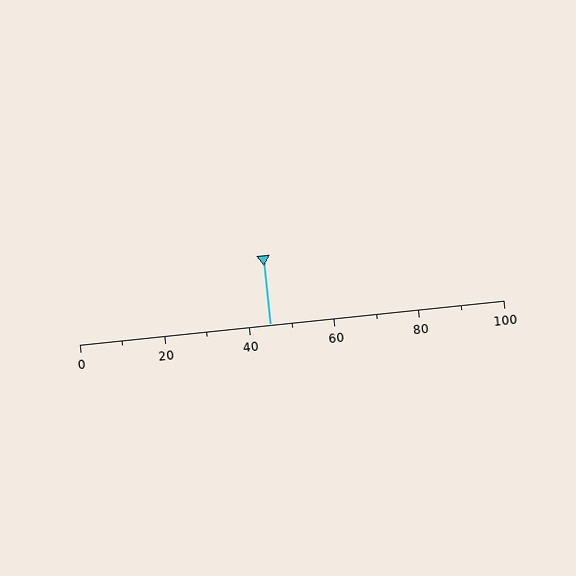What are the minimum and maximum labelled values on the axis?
The axis runs from 0 to 100.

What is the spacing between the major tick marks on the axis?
The major ticks are spaced 20 apart.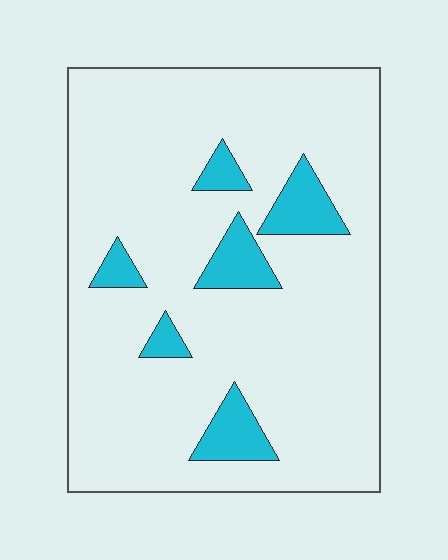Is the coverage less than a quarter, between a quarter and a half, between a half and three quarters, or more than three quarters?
Less than a quarter.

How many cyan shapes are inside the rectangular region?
6.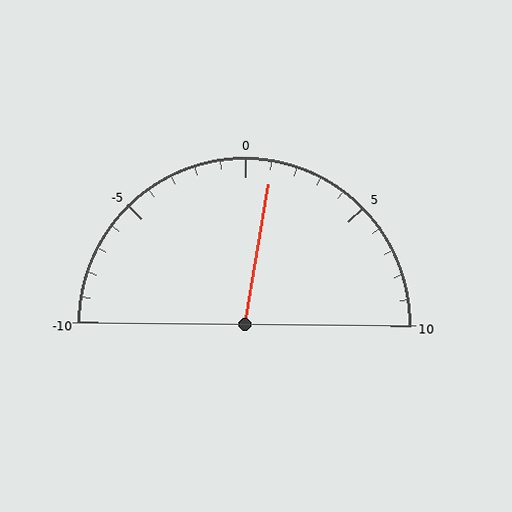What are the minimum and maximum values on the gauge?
The gauge ranges from -10 to 10.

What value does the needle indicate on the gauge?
The needle indicates approximately 1.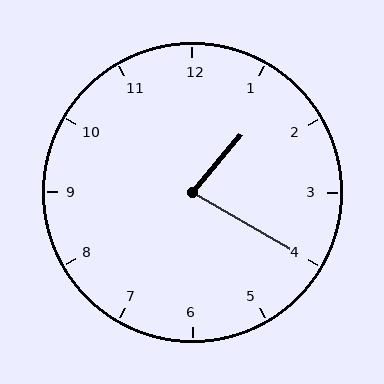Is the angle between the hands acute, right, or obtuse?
It is acute.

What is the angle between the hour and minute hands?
Approximately 80 degrees.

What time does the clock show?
1:20.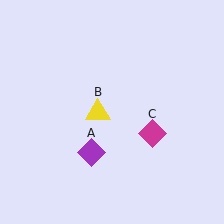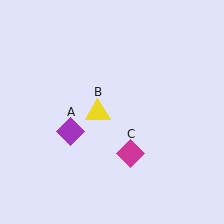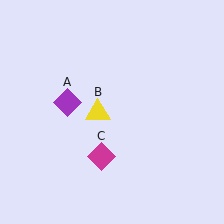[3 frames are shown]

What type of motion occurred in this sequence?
The purple diamond (object A), magenta diamond (object C) rotated clockwise around the center of the scene.